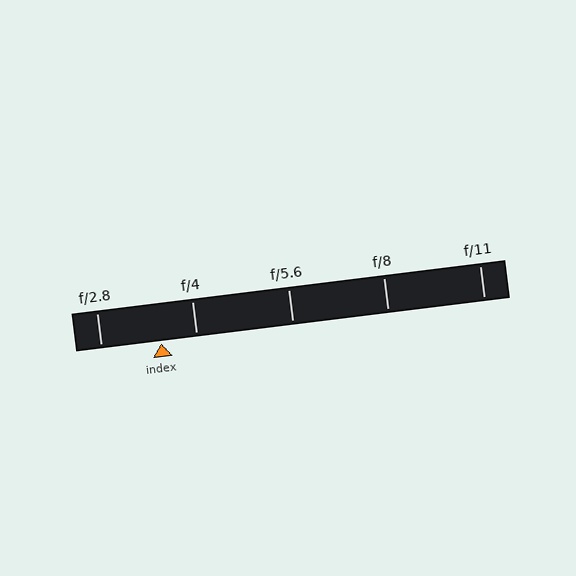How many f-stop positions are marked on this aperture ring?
There are 5 f-stop positions marked.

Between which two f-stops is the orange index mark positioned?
The index mark is between f/2.8 and f/4.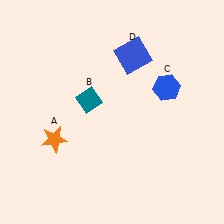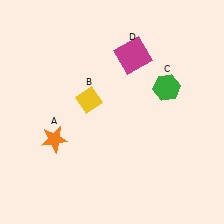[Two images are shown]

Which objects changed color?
B changed from teal to yellow. C changed from blue to green. D changed from blue to magenta.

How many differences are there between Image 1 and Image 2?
There are 3 differences between the two images.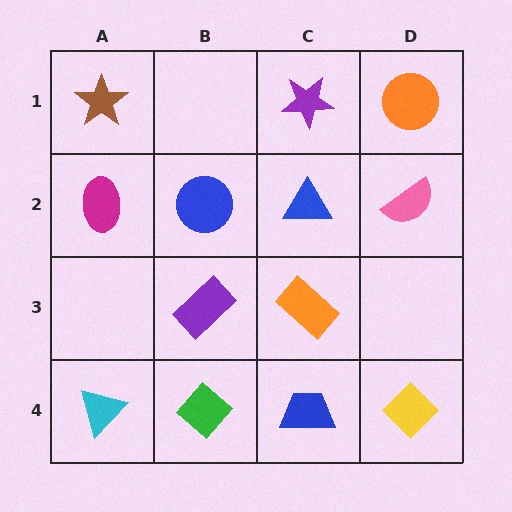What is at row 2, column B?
A blue circle.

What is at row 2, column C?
A blue triangle.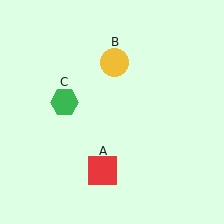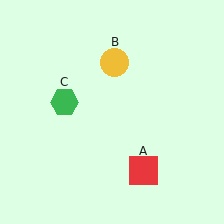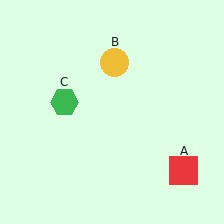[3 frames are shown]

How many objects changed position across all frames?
1 object changed position: red square (object A).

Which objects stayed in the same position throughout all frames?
Yellow circle (object B) and green hexagon (object C) remained stationary.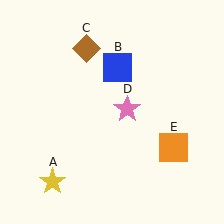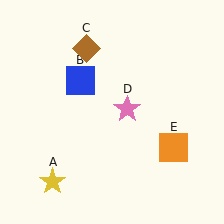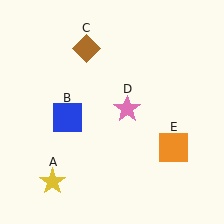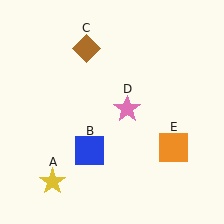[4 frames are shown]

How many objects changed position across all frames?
1 object changed position: blue square (object B).